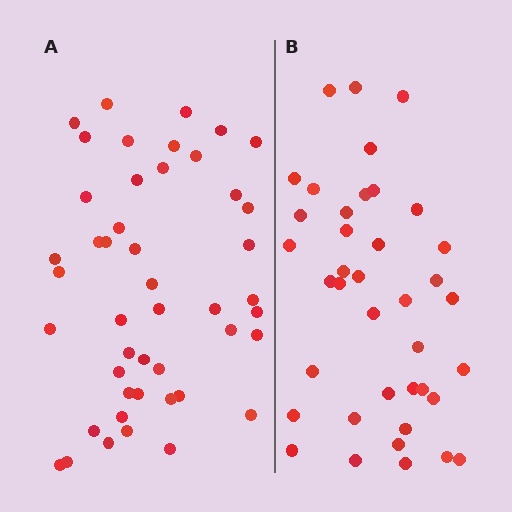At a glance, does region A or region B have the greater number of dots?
Region A (the left region) has more dots.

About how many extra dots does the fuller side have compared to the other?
Region A has roughly 8 or so more dots than region B.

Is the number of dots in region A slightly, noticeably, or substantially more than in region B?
Region A has only slightly more — the two regions are fairly close. The ratio is roughly 1.2 to 1.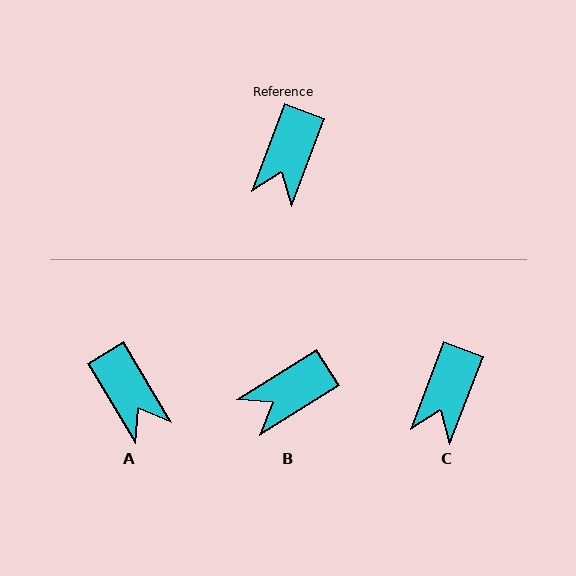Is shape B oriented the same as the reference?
No, it is off by about 37 degrees.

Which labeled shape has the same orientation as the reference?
C.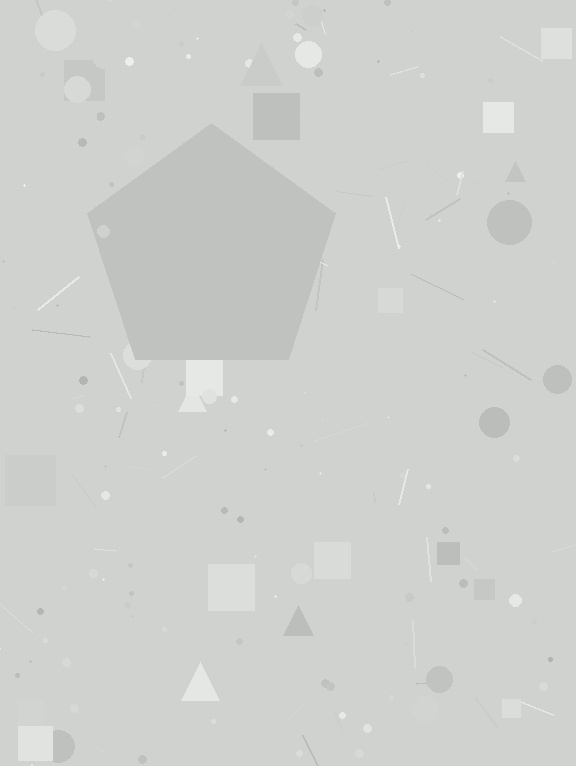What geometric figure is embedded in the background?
A pentagon is embedded in the background.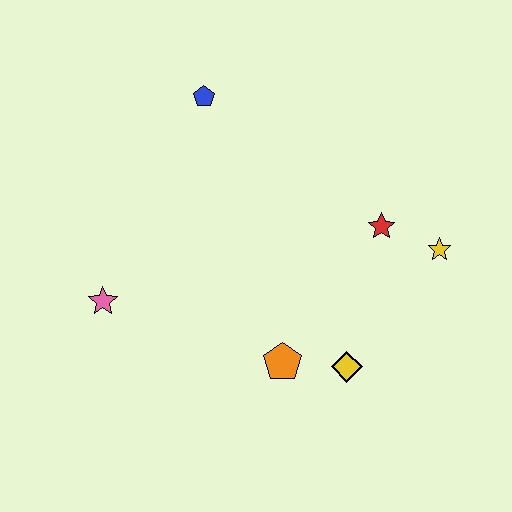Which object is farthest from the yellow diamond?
The blue pentagon is farthest from the yellow diamond.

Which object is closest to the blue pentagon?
The red star is closest to the blue pentagon.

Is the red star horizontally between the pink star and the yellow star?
Yes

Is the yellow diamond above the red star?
No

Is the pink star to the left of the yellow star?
Yes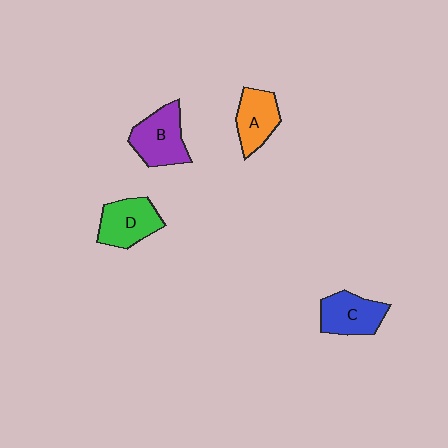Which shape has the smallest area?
Shape A (orange).